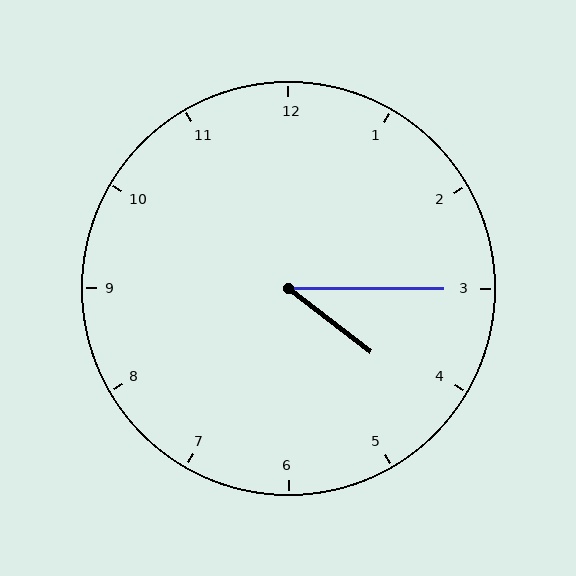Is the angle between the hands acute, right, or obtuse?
It is acute.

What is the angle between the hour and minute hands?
Approximately 38 degrees.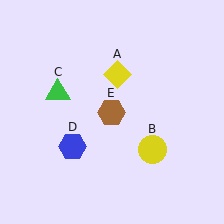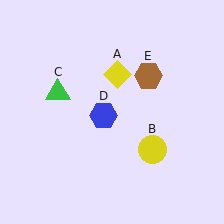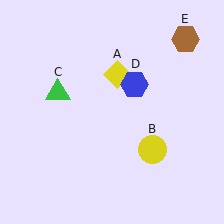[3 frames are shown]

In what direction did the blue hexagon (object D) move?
The blue hexagon (object D) moved up and to the right.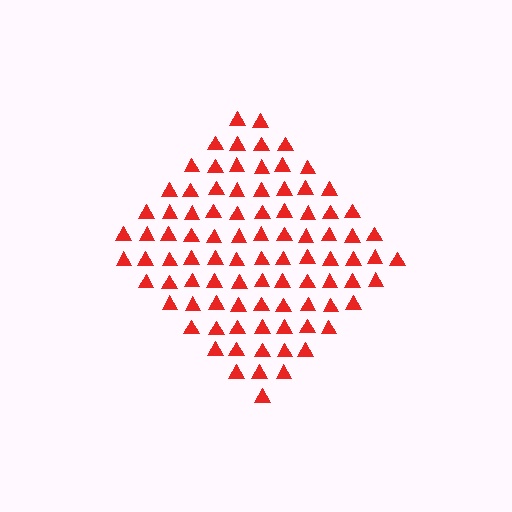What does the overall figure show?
The overall figure shows a diamond.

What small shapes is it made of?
It is made of small triangles.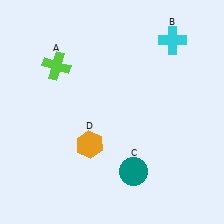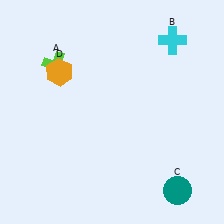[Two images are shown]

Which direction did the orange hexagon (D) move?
The orange hexagon (D) moved up.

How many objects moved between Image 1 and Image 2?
2 objects moved between the two images.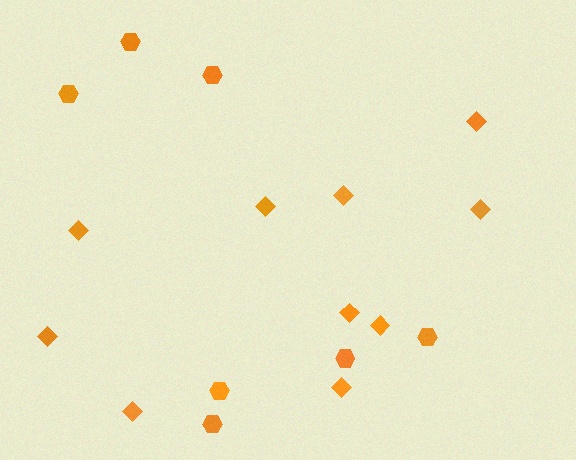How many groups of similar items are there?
There are 2 groups: one group of diamonds (10) and one group of hexagons (7).